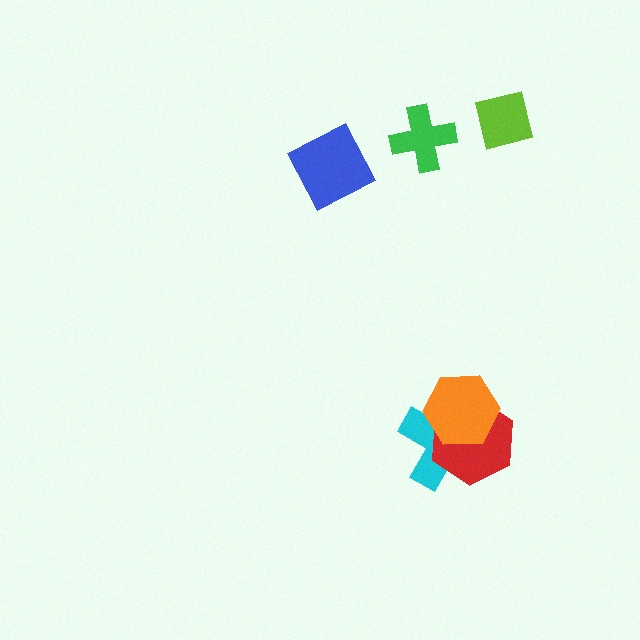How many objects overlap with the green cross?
0 objects overlap with the green cross.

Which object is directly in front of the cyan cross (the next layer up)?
The red hexagon is directly in front of the cyan cross.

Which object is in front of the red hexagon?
The orange hexagon is in front of the red hexagon.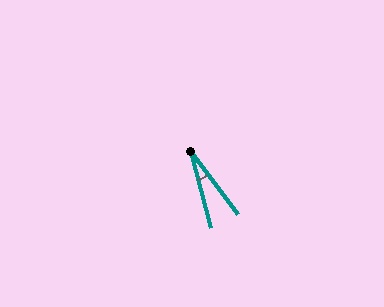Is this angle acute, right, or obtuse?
It is acute.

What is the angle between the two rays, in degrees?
Approximately 21 degrees.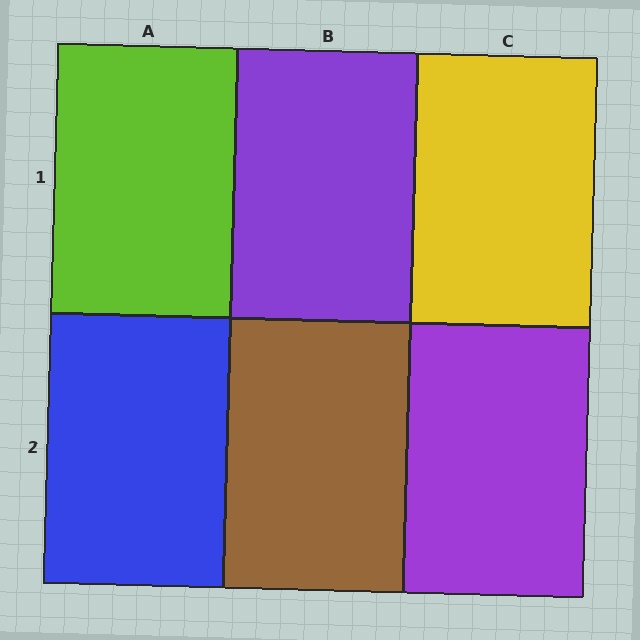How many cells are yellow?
1 cell is yellow.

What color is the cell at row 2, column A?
Blue.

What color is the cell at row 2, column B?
Brown.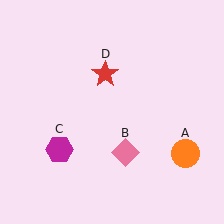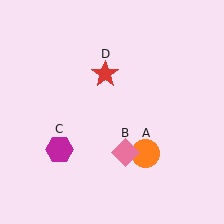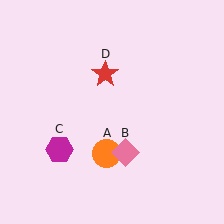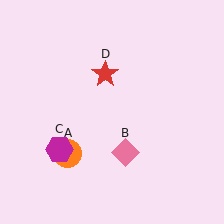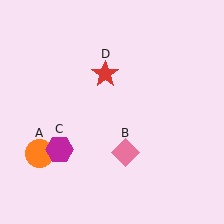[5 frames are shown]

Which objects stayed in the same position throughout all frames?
Pink diamond (object B) and magenta hexagon (object C) and red star (object D) remained stationary.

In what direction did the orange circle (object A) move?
The orange circle (object A) moved left.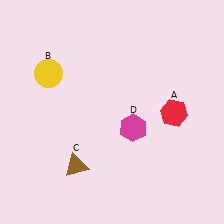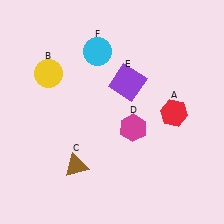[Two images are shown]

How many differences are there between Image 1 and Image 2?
There are 2 differences between the two images.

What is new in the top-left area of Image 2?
A cyan circle (F) was added in the top-left area of Image 2.